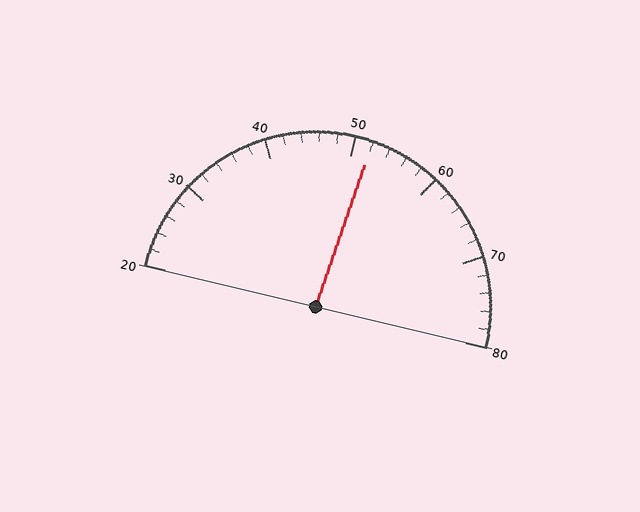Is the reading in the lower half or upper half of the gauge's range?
The reading is in the upper half of the range (20 to 80).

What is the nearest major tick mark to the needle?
The nearest major tick mark is 50.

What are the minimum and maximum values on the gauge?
The gauge ranges from 20 to 80.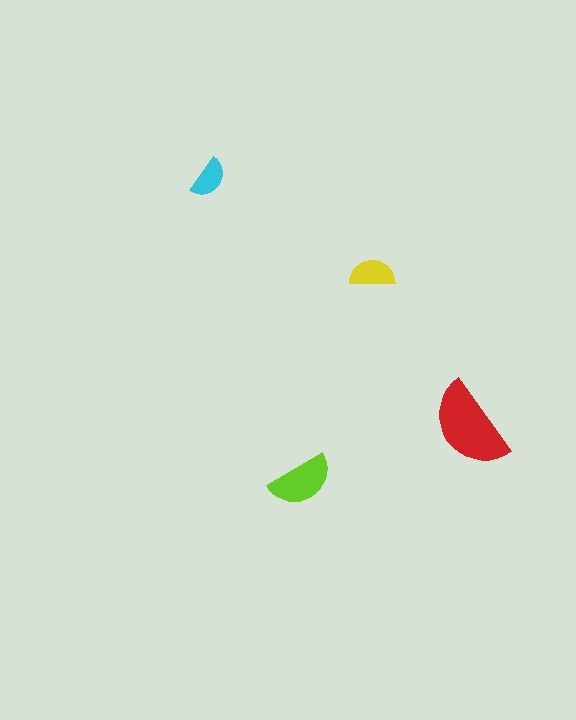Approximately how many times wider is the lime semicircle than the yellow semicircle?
About 1.5 times wider.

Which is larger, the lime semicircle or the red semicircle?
The red one.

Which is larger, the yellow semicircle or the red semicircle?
The red one.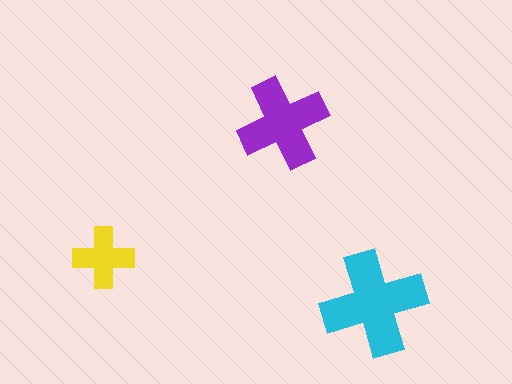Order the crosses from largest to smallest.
the cyan one, the purple one, the yellow one.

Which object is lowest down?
The cyan cross is bottommost.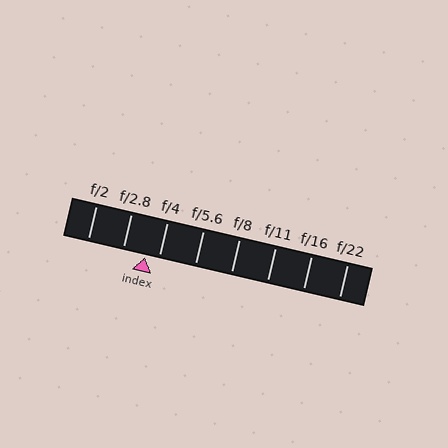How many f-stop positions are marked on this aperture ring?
There are 8 f-stop positions marked.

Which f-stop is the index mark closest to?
The index mark is closest to f/4.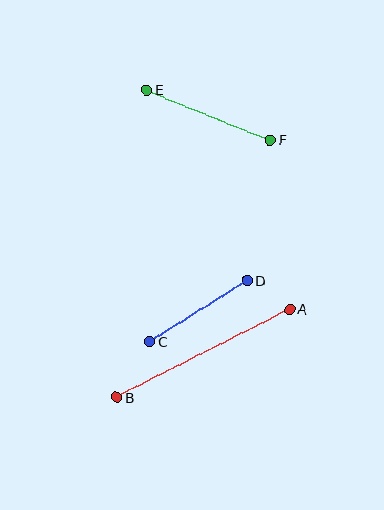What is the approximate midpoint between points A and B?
The midpoint is at approximately (203, 353) pixels.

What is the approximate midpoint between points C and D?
The midpoint is at approximately (198, 311) pixels.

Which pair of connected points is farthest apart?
Points A and B are farthest apart.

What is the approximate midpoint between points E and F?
The midpoint is at approximately (208, 115) pixels.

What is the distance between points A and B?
The distance is approximately 194 pixels.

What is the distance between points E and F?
The distance is approximately 134 pixels.